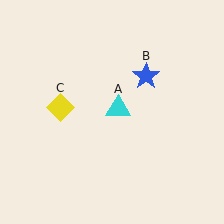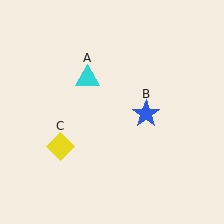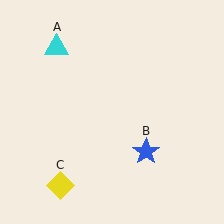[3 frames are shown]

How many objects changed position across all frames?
3 objects changed position: cyan triangle (object A), blue star (object B), yellow diamond (object C).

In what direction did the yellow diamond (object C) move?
The yellow diamond (object C) moved down.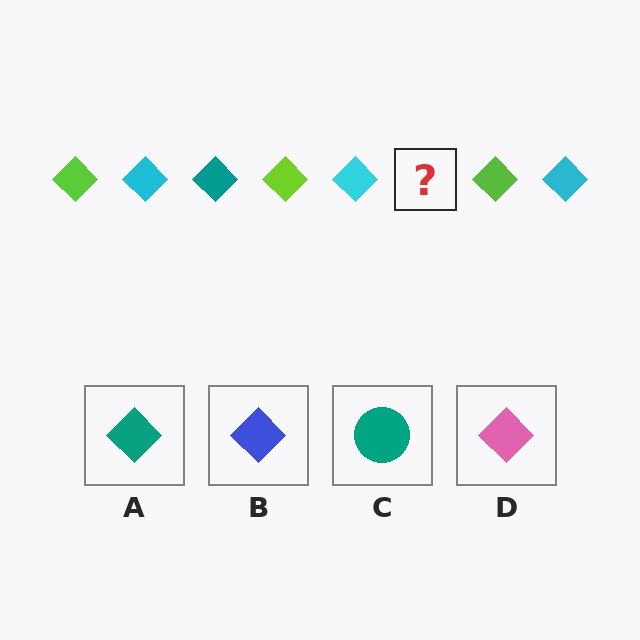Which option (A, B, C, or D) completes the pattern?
A.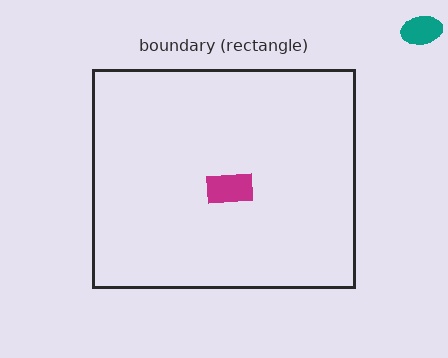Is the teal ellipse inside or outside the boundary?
Outside.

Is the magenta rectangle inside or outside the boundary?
Inside.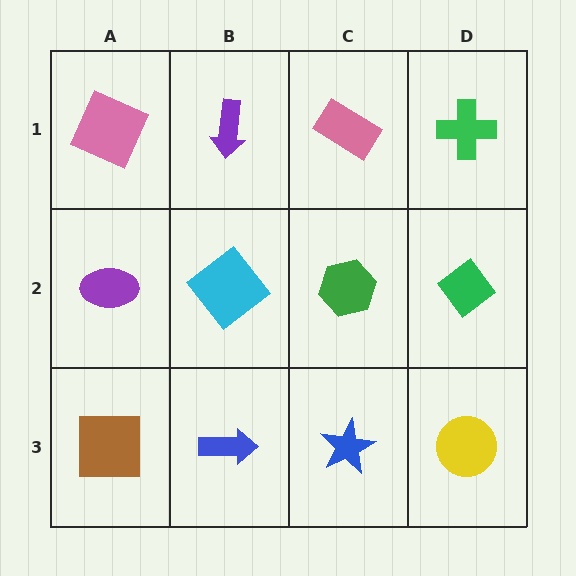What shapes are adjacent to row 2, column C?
A pink rectangle (row 1, column C), a blue star (row 3, column C), a cyan diamond (row 2, column B), a green diamond (row 2, column D).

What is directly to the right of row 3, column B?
A blue star.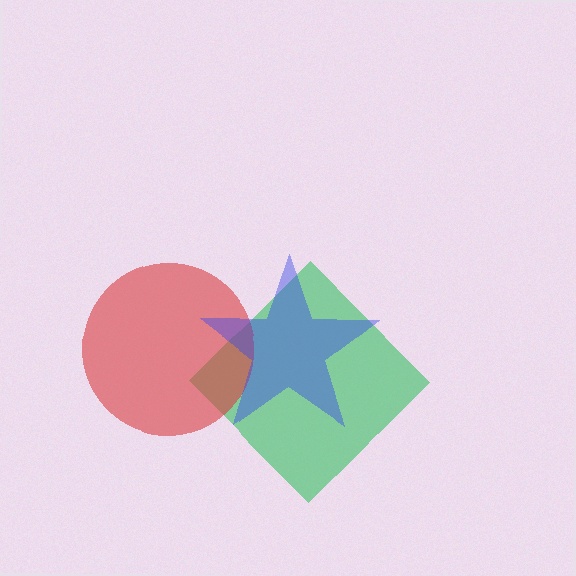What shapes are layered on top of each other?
The layered shapes are: a green diamond, a red circle, a blue star.